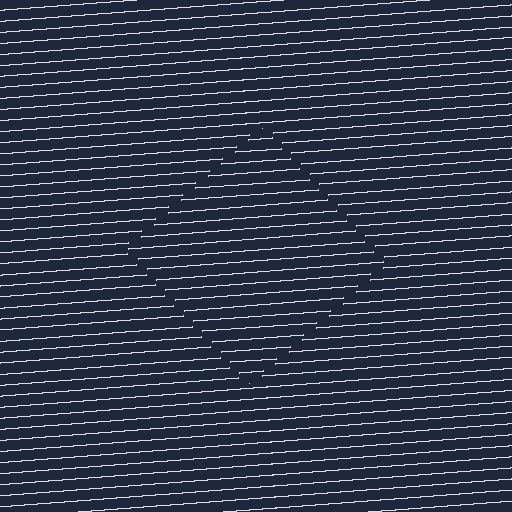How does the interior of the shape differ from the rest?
The interior of the shape contains the same grating, shifted by half a period — the contour is defined by the phase discontinuity where line-ends from the inner and outer gratings abut.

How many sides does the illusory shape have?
4 sides — the line-ends trace a square.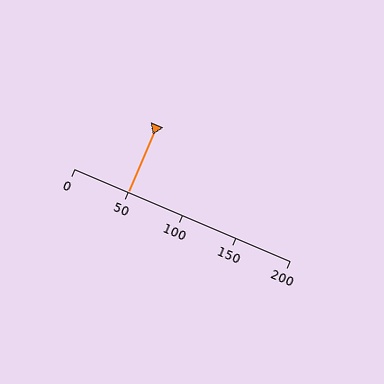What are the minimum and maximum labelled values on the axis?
The axis runs from 0 to 200.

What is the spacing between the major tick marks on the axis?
The major ticks are spaced 50 apart.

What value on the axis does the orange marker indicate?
The marker indicates approximately 50.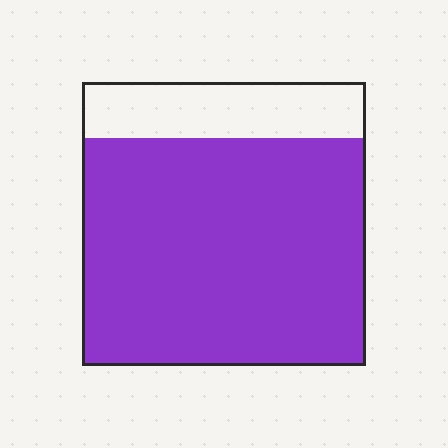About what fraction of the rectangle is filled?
About four fifths (4/5).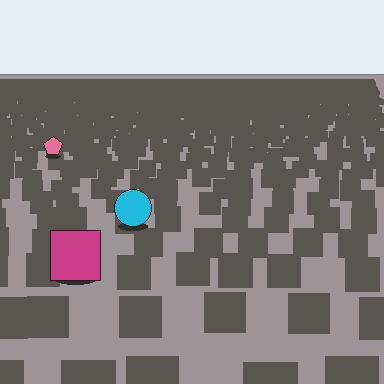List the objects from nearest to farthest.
From nearest to farthest: the magenta square, the cyan circle, the pink pentagon.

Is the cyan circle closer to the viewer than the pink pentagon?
Yes. The cyan circle is closer — you can tell from the texture gradient: the ground texture is coarser near it.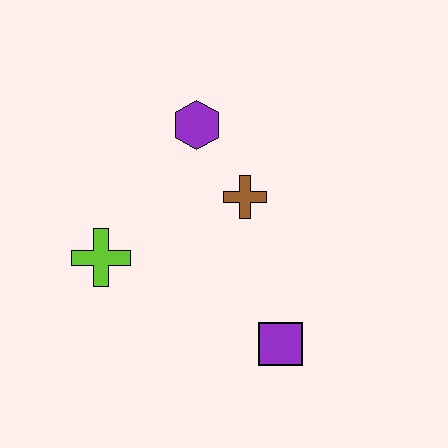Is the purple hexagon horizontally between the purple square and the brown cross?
No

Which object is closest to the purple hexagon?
The brown cross is closest to the purple hexagon.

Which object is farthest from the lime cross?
The purple square is farthest from the lime cross.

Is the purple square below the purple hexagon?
Yes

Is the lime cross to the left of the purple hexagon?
Yes